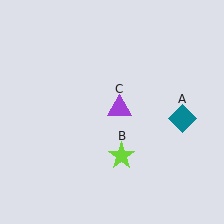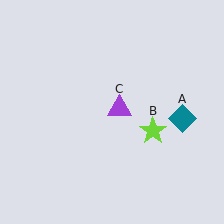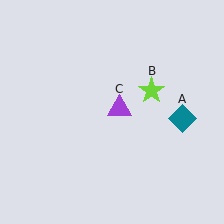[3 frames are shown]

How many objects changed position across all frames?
1 object changed position: lime star (object B).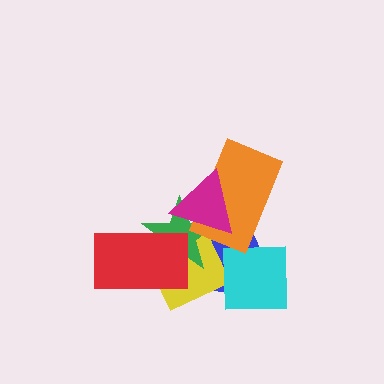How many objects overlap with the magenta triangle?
3 objects overlap with the magenta triangle.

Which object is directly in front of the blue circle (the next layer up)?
The yellow square is directly in front of the blue circle.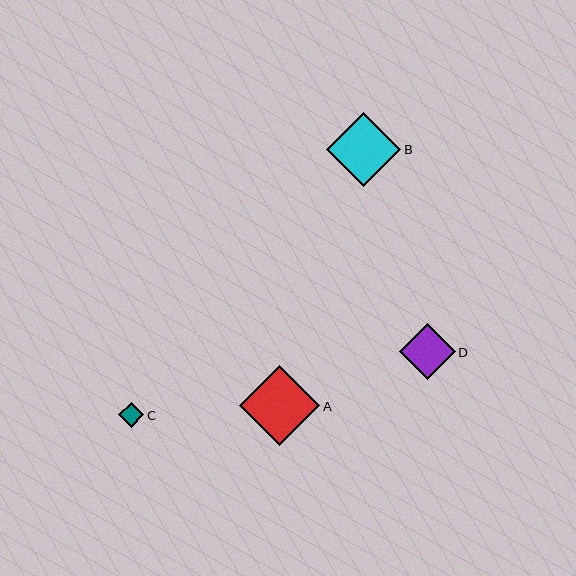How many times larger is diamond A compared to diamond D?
Diamond A is approximately 1.4 times the size of diamond D.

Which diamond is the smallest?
Diamond C is the smallest with a size of approximately 26 pixels.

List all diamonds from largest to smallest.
From largest to smallest: A, B, D, C.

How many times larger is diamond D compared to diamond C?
Diamond D is approximately 2.2 times the size of diamond C.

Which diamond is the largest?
Diamond A is the largest with a size of approximately 80 pixels.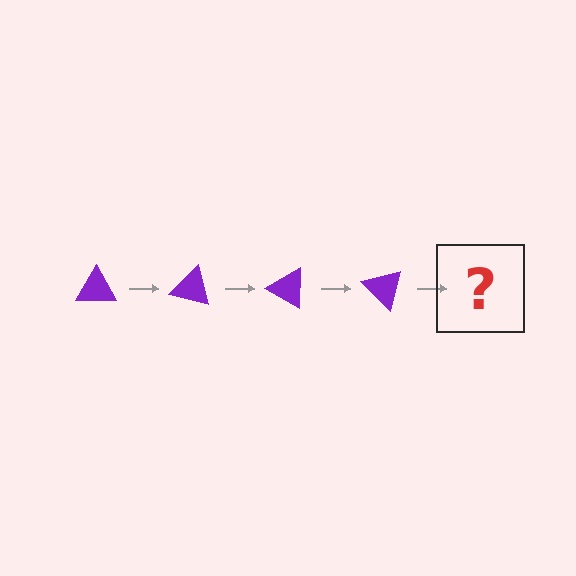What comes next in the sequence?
The next element should be a purple triangle rotated 60 degrees.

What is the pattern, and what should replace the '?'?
The pattern is that the triangle rotates 15 degrees each step. The '?' should be a purple triangle rotated 60 degrees.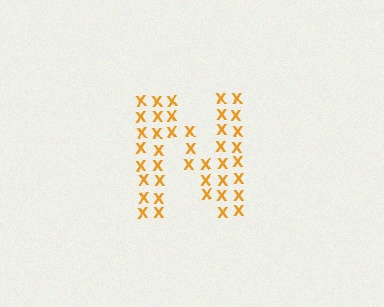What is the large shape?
The large shape is the letter N.